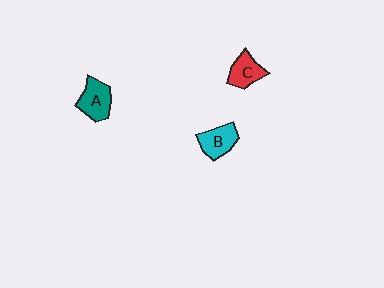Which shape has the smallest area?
Shape C (red).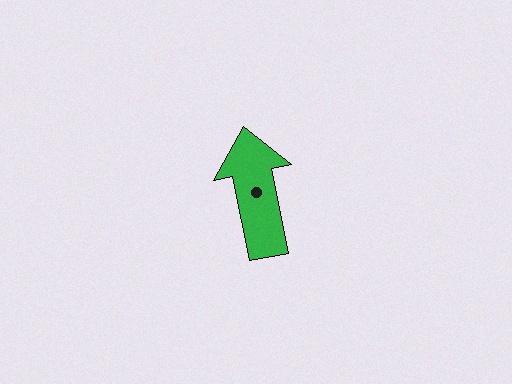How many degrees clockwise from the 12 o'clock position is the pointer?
Approximately 349 degrees.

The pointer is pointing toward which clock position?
Roughly 12 o'clock.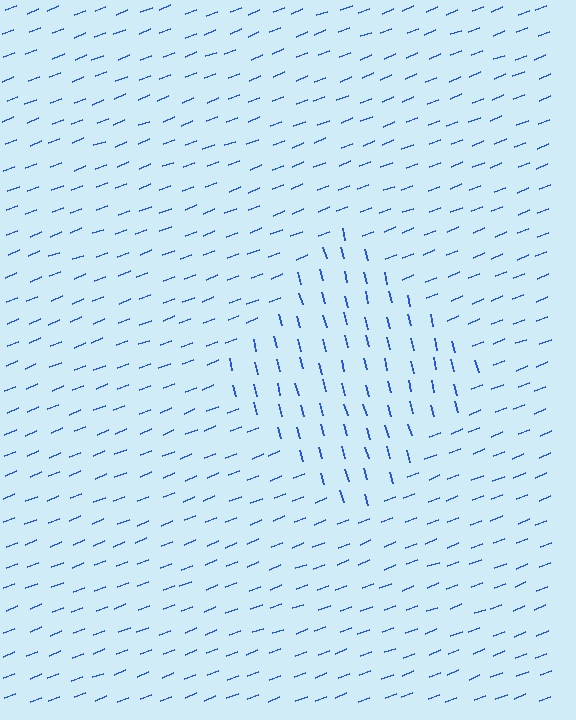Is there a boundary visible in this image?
Yes, there is a texture boundary formed by a change in line orientation.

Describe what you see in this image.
The image is filled with small blue line segments. A diamond region in the image has lines oriented differently from the surrounding lines, creating a visible texture boundary.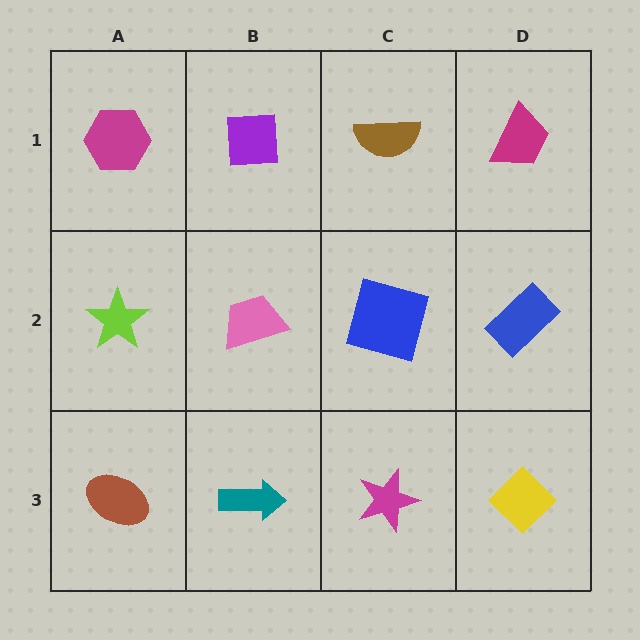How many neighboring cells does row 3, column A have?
2.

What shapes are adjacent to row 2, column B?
A purple square (row 1, column B), a teal arrow (row 3, column B), a lime star (row 2, column A), a blue square (row 2, column C).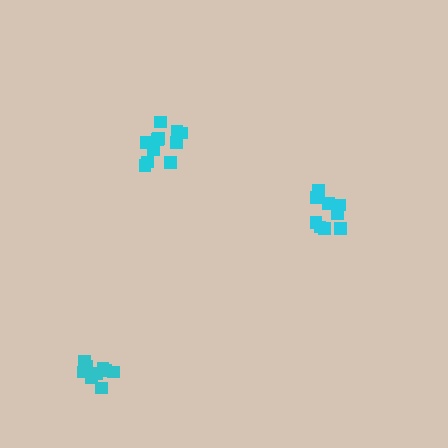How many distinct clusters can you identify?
There are 3 distinct clusters.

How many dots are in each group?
Group 1: 11 dots, Group 2: 10 dots, Group 3: 9 dots (30 total).